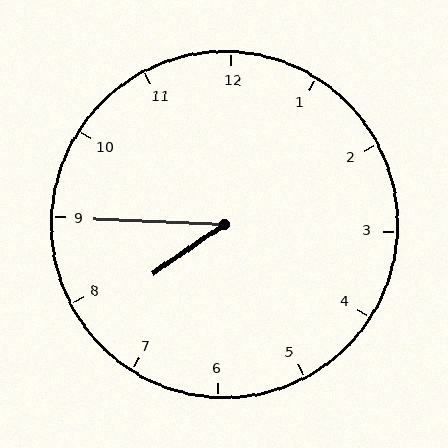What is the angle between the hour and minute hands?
Approximately 38 degrees.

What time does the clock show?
7:45.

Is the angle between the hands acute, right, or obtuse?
It is acute.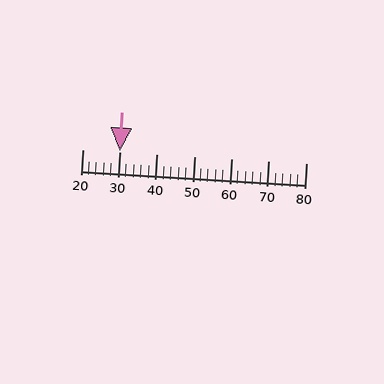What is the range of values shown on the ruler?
The ruler shows values from 20 to 80.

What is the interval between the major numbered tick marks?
The major tick marks are spaced 10 units apart.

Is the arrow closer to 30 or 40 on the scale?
The arrow is closer to 30.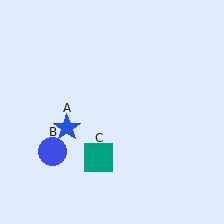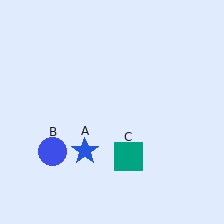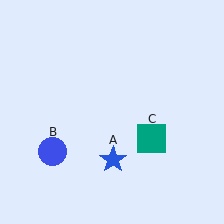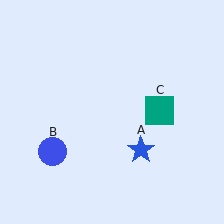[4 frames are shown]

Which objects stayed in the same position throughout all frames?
Blue circle (object B) remained stationary.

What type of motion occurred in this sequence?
The blue star (object A), teal square (object C) rotated counterclockwise around the center of the scene.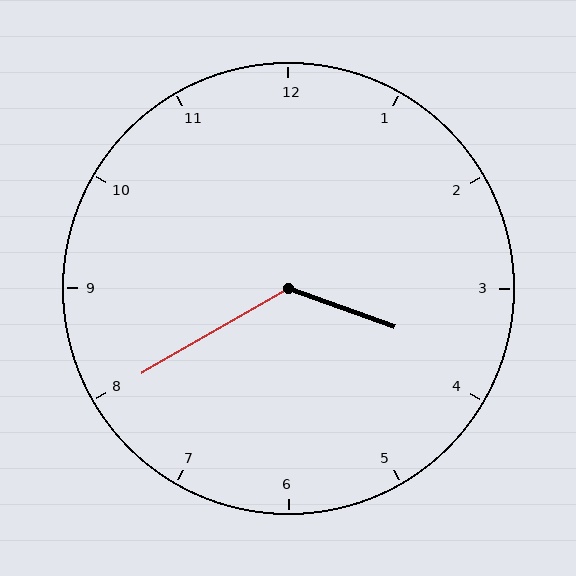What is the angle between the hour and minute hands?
Approximately 130 degrees.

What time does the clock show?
3:40.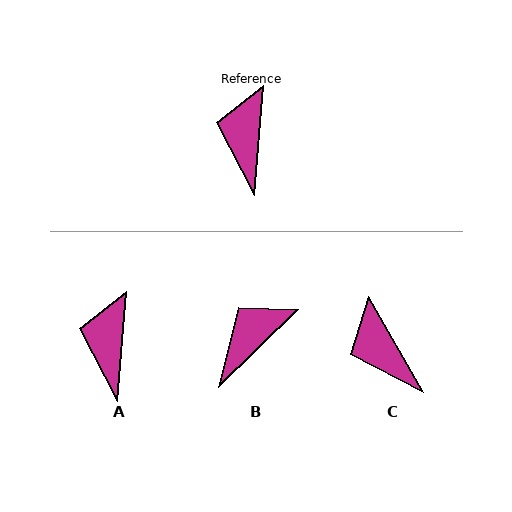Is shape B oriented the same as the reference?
No, it is off by about 41 degrees.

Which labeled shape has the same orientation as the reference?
A.